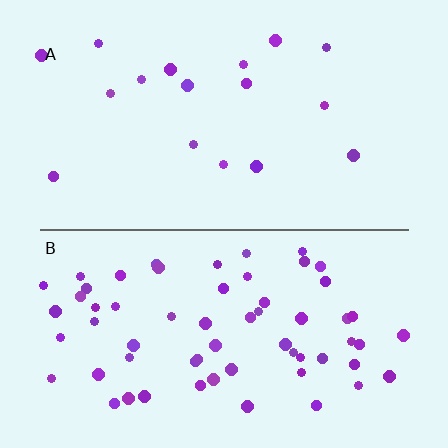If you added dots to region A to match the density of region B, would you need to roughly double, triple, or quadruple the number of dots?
Approximately quadruple.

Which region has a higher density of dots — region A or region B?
B (the bottom).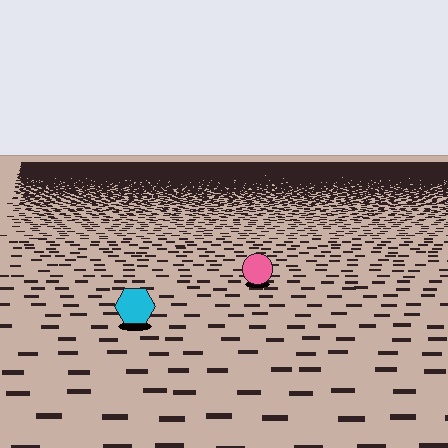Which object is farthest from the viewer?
The pink circle is farthest from the viewer. It appears smaller and the ground texture around it is denser.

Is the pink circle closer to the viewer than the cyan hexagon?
No. The cyan hexagon is closer — you can tell from the texture gradient: the ground texture is coarser near it.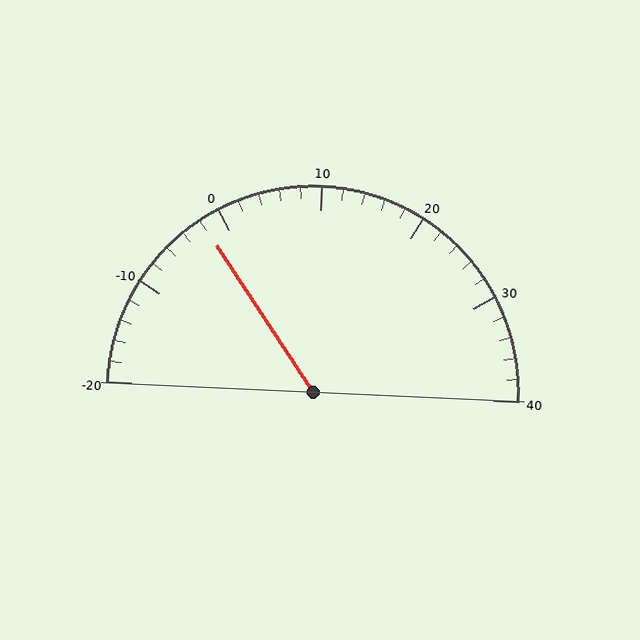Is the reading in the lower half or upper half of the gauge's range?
The reading is in the lower half of the range (-20 to 40).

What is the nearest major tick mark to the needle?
The nearest major tick mark is 0.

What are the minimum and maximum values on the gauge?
The gauge ranges from -20 to 40.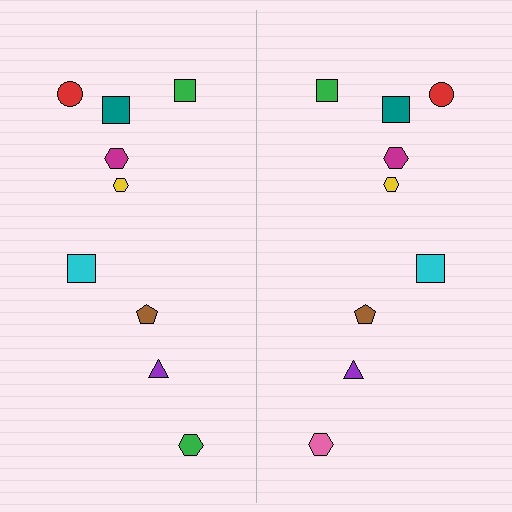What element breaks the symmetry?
The pink hexagon on the right side breaks the symmetry — its mirror counterpart is green.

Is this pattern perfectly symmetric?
No, the pattern is not perfectly symmetric. The pink hexagon on the right side breaks the symmetry — its mirror counterpart is green.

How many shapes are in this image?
There are 18 shapes in this image.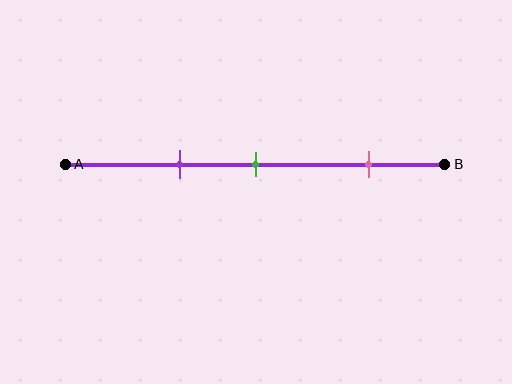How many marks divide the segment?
There are 3 marks dividing the segment.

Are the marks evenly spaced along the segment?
No, the marks are not evenly spaced.